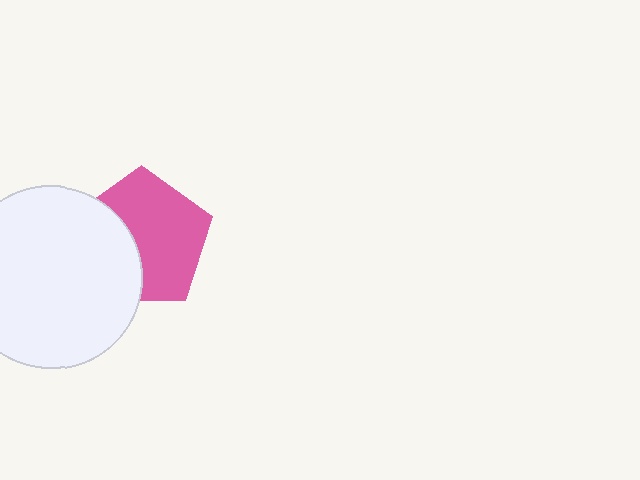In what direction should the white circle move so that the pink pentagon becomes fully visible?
The white circle should move left. That is the shortest direction to clear the overlap and leave the pink pentagon fully visible.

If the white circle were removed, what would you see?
You would see the complete pink pentagon.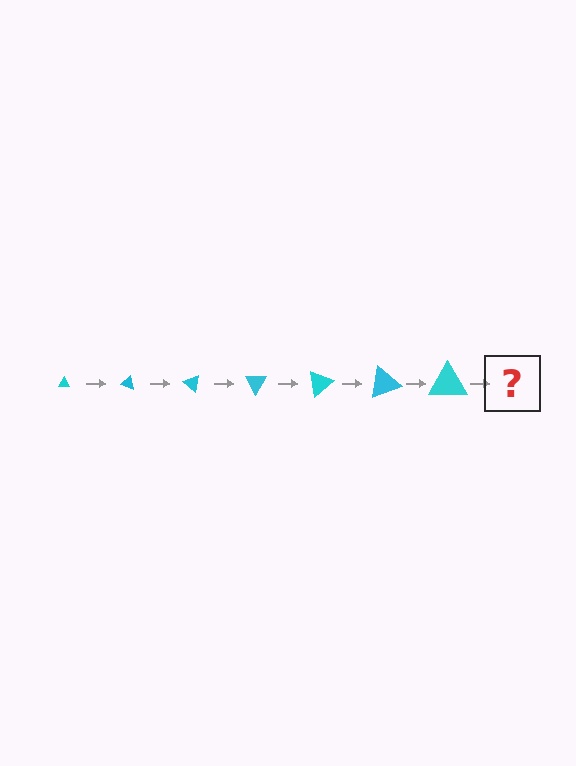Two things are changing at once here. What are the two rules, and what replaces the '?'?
The two rules are that the triangle grows larger each step and it rotates 20 degrees each step. The '?' should be a triangle, larger than the previous one and rotated 140 degrees from the start.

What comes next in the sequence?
The next element should be a triangle, larger than the previous one and rotated 140 degrees from the start.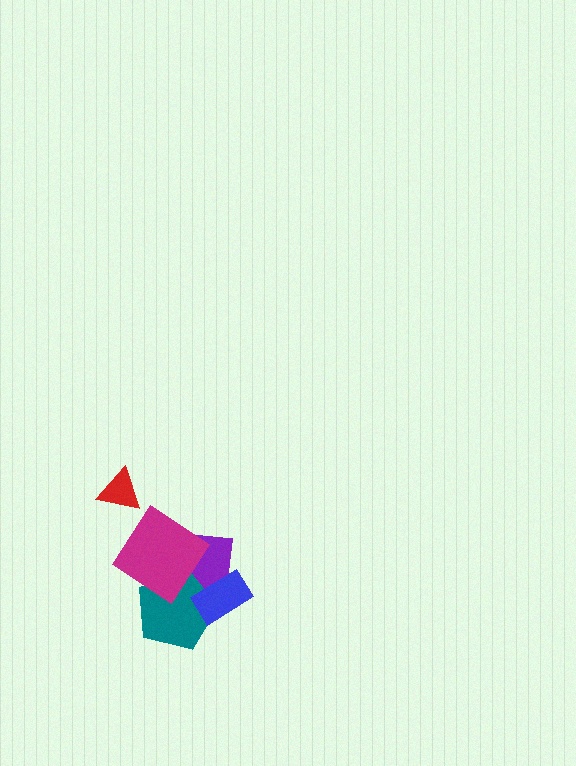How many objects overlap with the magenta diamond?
2 objects overlap with the magenta diamond.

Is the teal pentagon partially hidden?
Yes, it is partially covered by another shape.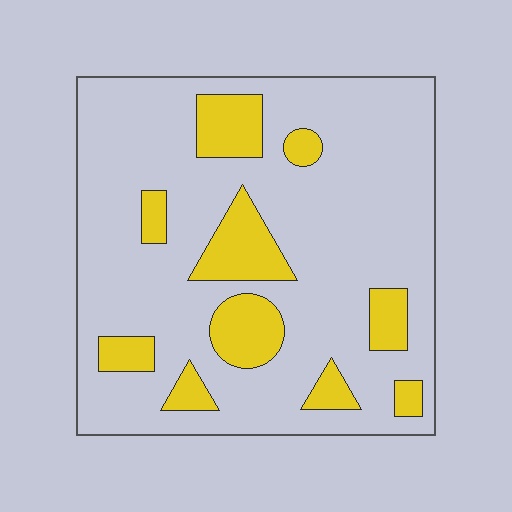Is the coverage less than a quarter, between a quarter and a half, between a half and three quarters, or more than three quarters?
Less than a quarter.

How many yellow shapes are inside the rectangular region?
10.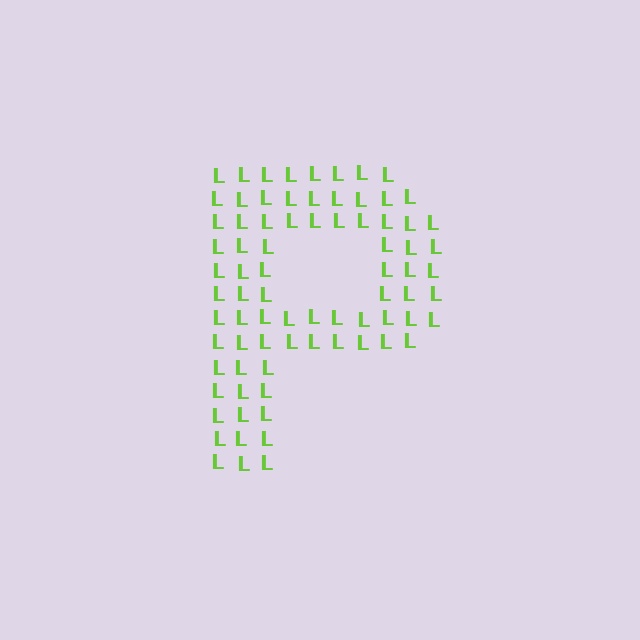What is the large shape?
The large shape is the letter P.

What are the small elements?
The small elements are letter L's.